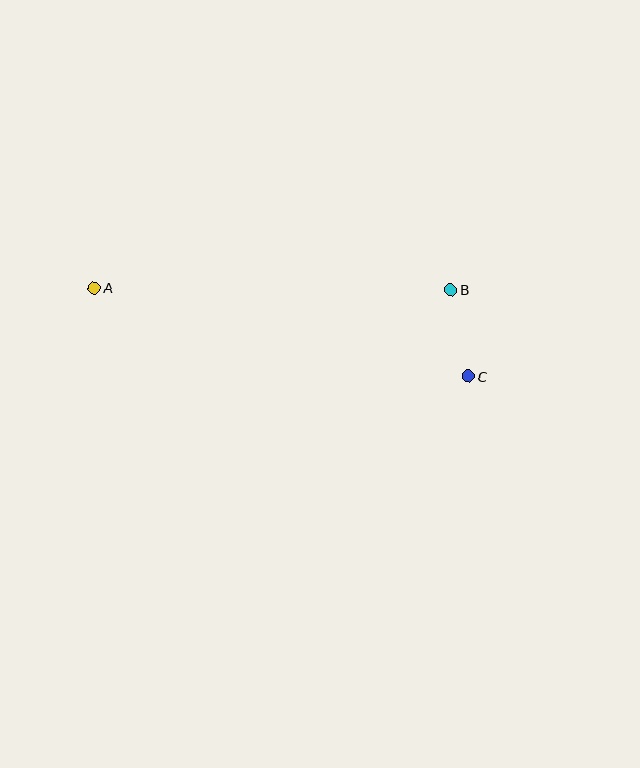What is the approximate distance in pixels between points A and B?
The distance between A and B is approximately 356 pixels.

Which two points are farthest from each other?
Points A and C are farthest from each other.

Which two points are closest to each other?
Points B and C are closest to each other.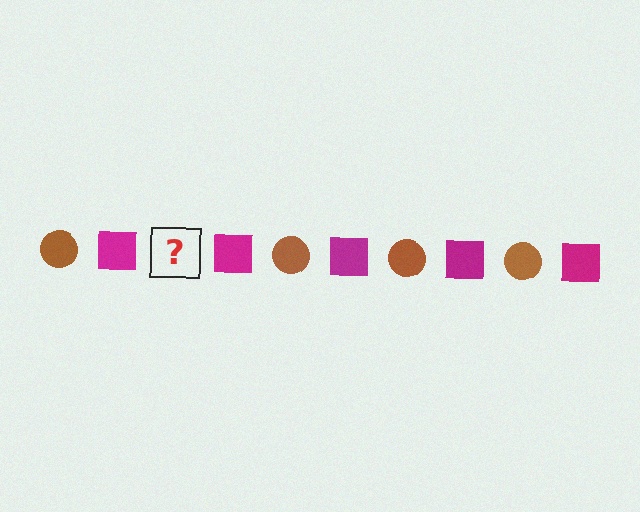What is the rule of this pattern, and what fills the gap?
The rule is that the pattern alternates between brown circle and magenta square. The gap should be filled with a brown circle.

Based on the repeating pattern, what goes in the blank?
The blank should be a brown circle.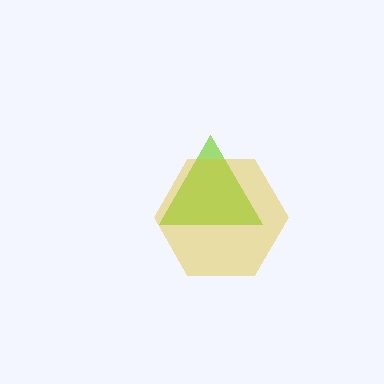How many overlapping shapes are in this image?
There are 2 overlapping shapes in the image.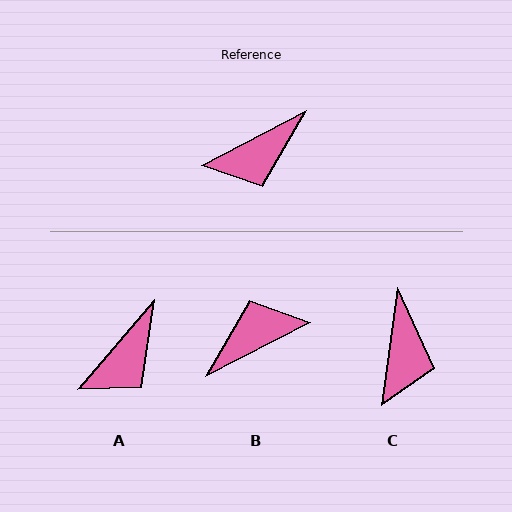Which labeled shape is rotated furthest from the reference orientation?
B, about 180 degrees away.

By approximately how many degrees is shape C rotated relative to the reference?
Approximately 55 degrees counter-clockwise.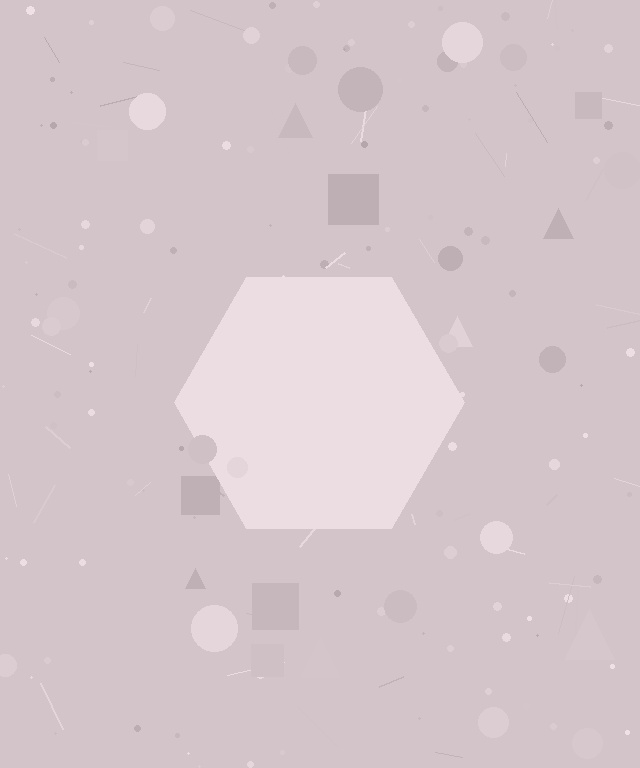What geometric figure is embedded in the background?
A hexagon is embedded in the background.